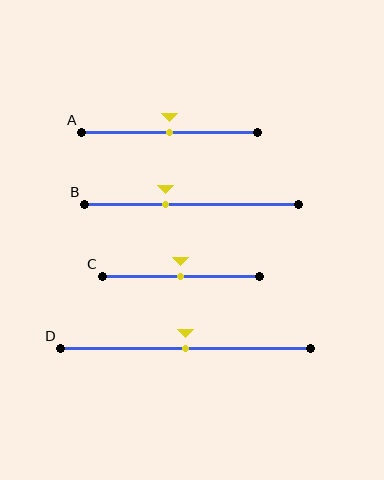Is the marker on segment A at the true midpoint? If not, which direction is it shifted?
Yes, the marker on segment A is at the true midpoint.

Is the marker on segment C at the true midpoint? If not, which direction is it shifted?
Yes, the marker on segment C is at the true midpoint.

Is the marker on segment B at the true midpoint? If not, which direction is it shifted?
No, the marker on segment B is shifted to the left by about 12% of the segment length.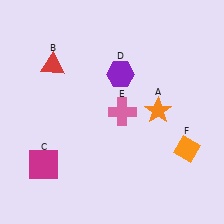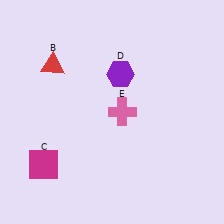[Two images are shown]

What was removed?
The orange diamond (F), the orange star (A) were removed in Image 2.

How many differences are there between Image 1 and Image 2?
There are 2 differences between the two images.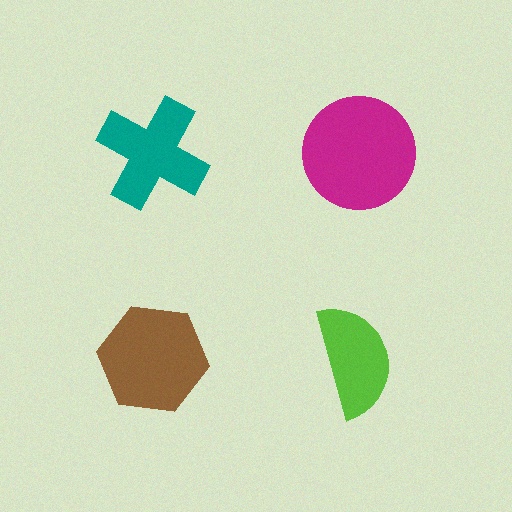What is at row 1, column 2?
A magenta circle.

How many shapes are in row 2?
2 shapes.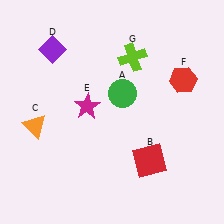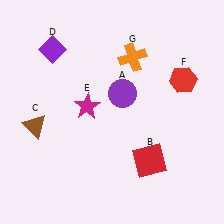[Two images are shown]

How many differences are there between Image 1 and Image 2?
There are 3 differences between the two images.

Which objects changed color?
A changed from green to purple. C changed from orange to brown. G changed from lime to orange.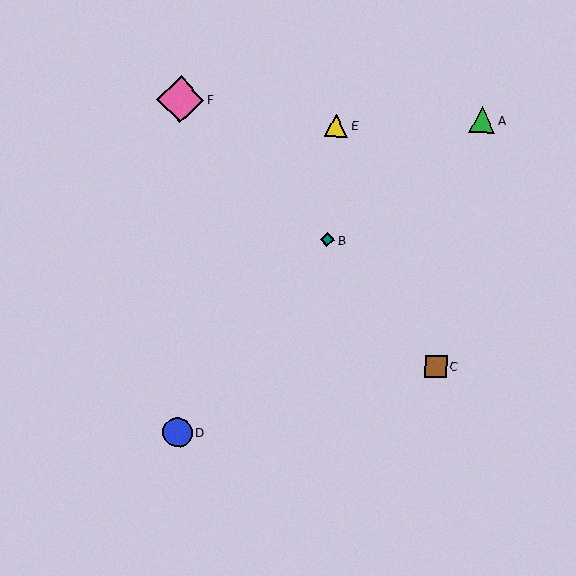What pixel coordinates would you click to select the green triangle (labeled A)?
Click at (482, 120) to select the green triangle A.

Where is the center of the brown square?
The center of the brown square is at (436, 366).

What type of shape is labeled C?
Shape C is a brown square.